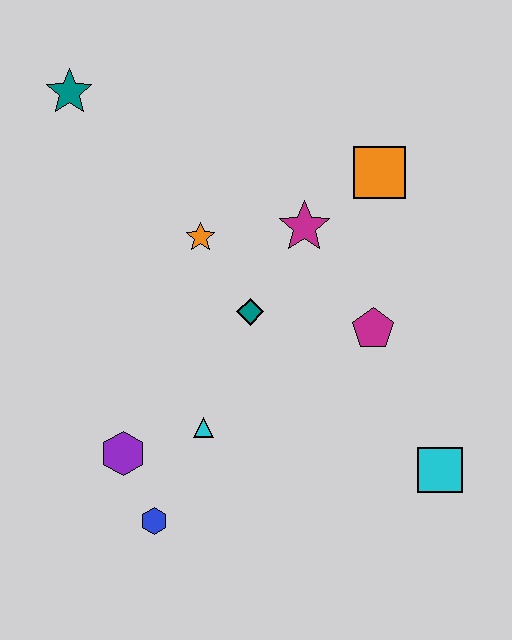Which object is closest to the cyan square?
The magenta pentagon is closest to the cyan square.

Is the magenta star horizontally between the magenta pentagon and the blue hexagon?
Yes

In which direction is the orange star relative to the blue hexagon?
The orange star is above the blue hexagon.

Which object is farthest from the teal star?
The cyan square is farthest from the teal star.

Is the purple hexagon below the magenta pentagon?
Yes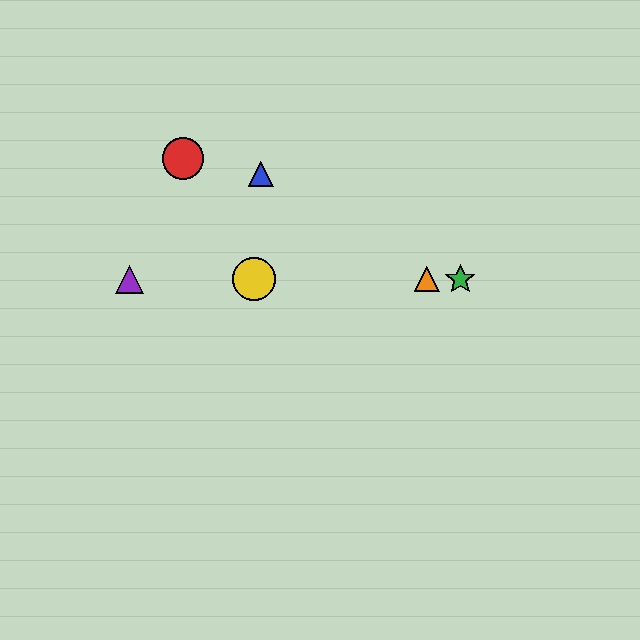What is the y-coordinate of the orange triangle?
The orange triangle is at y≈279.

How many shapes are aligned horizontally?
4 shapes (the green star, the yellow circle, the purple triangle, the orange triangle) are aligned horizontally.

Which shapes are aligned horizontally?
The green star, the yellow circle, the purple triangle, the orange triangle are aligned horizontally.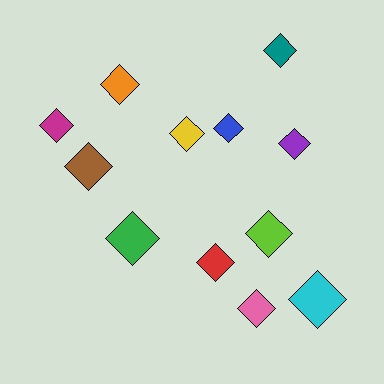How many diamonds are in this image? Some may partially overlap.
There are 12 diamonds.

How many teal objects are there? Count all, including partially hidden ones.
There is 1 teal object.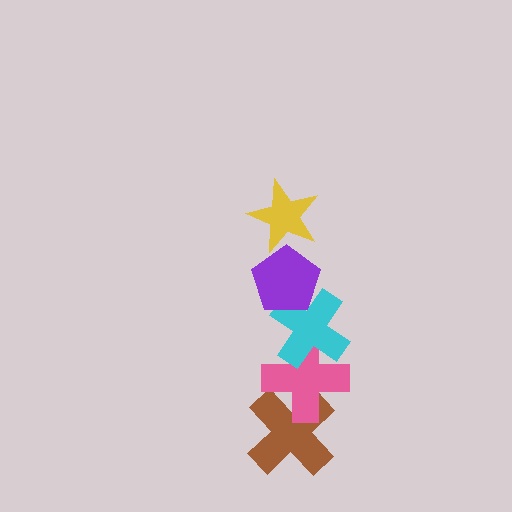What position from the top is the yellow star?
The yellow star is 1st from the top.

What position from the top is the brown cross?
The brown cross is 5th from the top.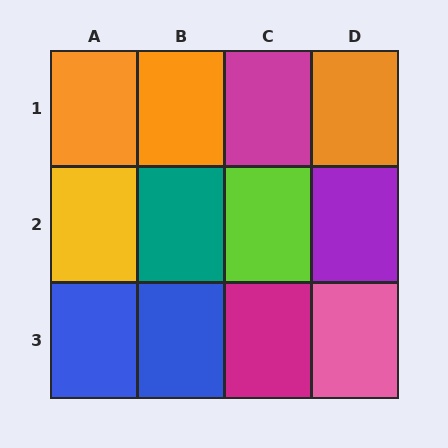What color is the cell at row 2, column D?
Purple.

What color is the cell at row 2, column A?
Yellow.